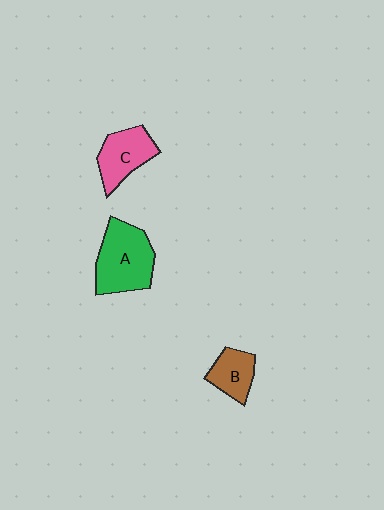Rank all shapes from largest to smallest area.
From largest to smallest: A (green), C (pink), B (brown).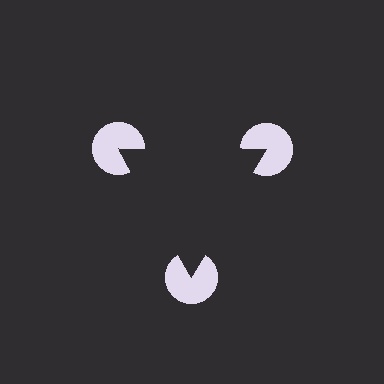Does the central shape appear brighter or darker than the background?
It typically appears slightly darker than the background, even though no actual brightness change is drawn.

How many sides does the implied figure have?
3 sides.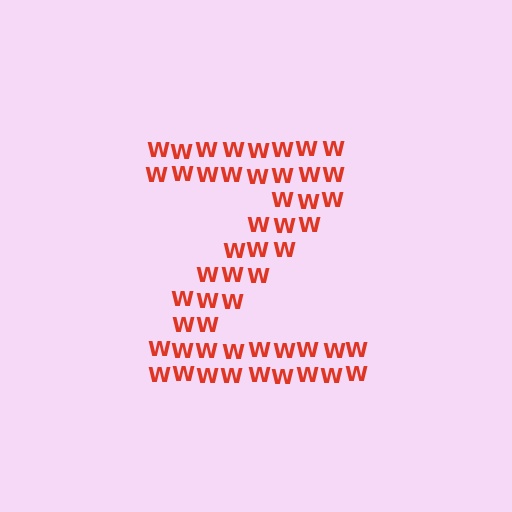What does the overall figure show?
The overall figure shows the letter Z.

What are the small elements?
The small elements are letter W's.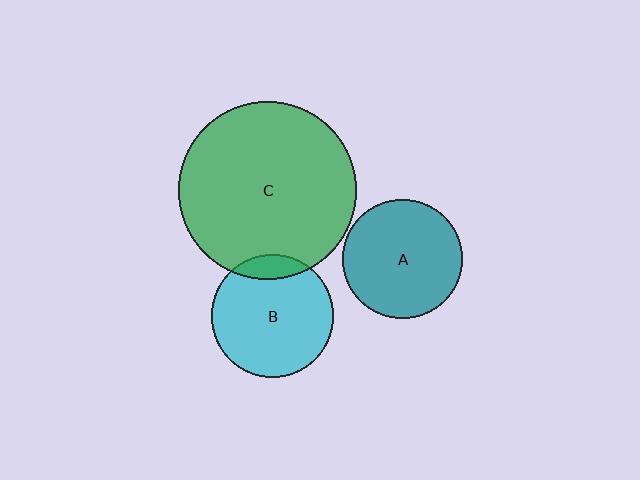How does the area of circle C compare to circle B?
Approximately 2.1 times.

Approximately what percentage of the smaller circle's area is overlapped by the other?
Approximately 10%.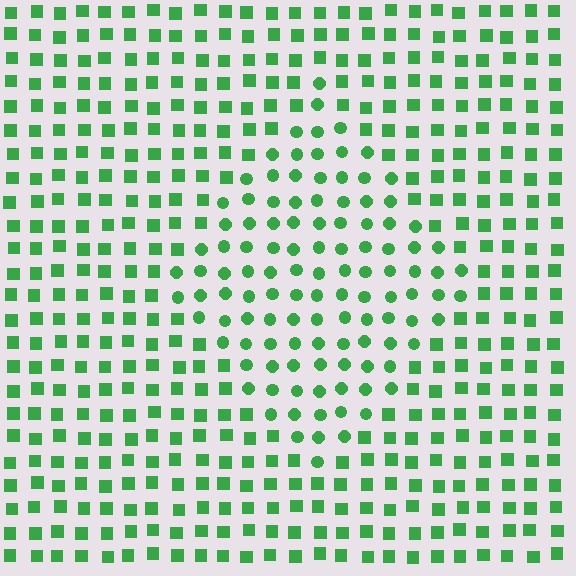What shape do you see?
I see a diamond.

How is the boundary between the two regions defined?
The boundary is defined by a change in element shape: circles inside vs. squares outside. All elements share the same color and spacing.